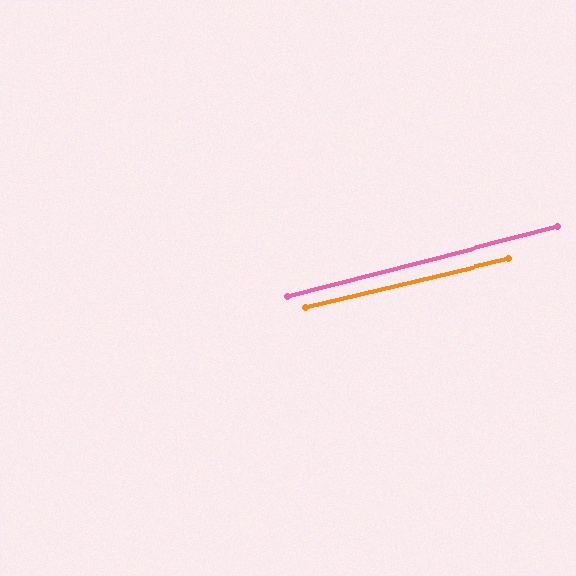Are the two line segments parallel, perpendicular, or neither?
Parallel — their directions differ by only 0.8°.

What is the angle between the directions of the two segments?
Approximately 1 degree.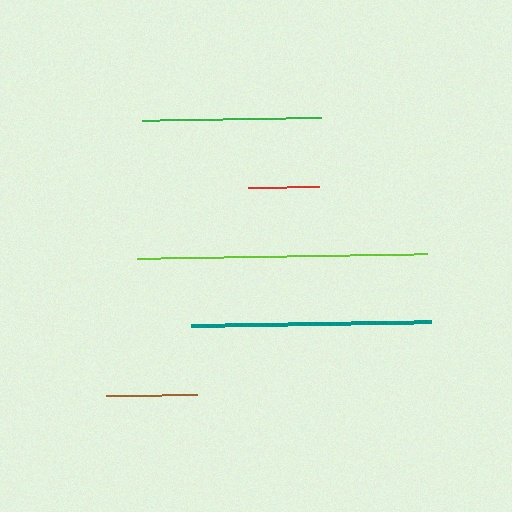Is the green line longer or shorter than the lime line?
The lime line is longer than the green line.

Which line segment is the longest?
The lime line is the longest at approximately 290 pixels.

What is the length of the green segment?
The green segment is approximately 180 pixels long.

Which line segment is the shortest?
The red line is the shortest at approximately 71 pixels.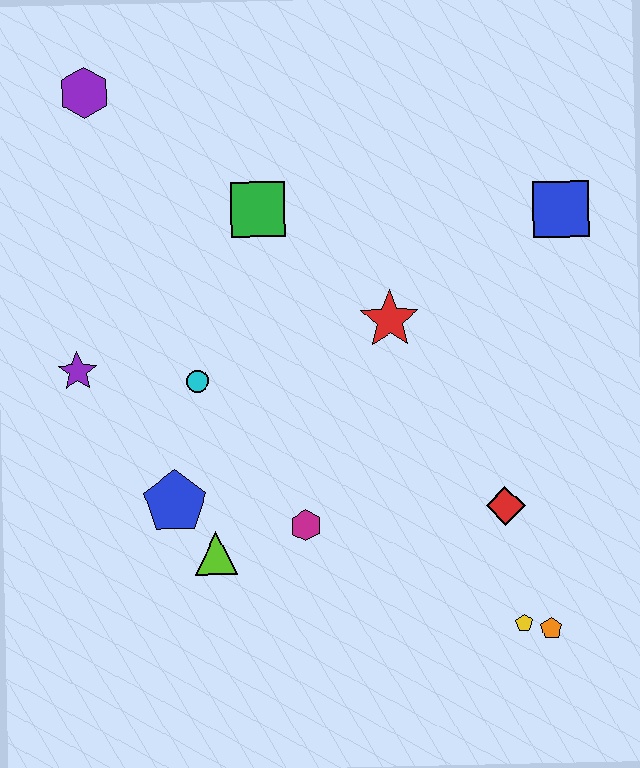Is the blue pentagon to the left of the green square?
Yes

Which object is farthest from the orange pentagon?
The purple hexagon is farthest from the orange pentagon.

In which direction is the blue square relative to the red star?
The blue square is to the right of the red star.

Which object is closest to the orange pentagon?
The yellow pentagon is closest to the orange pentagon.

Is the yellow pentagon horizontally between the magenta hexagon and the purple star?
No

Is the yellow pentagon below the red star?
Yes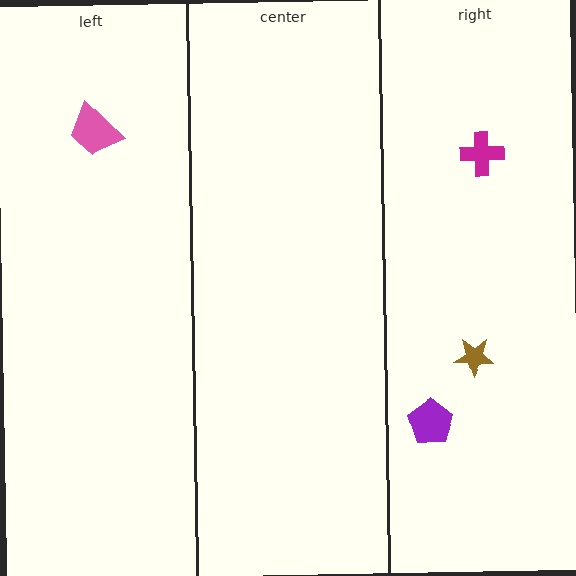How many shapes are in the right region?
3.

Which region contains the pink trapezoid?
The left region.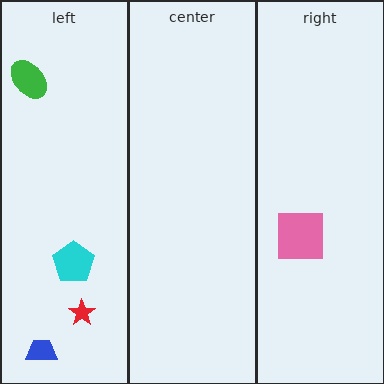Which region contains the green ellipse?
The left region.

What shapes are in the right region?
The pink square.